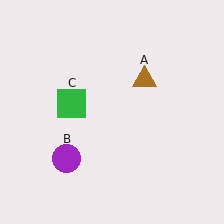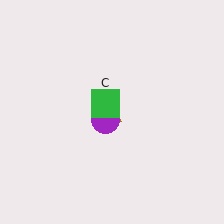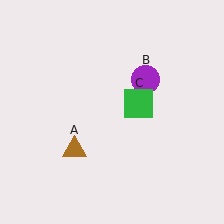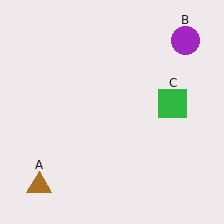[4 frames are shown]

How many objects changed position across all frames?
3 objects changed position: brown triangle (object A), purple circle (object B), green square (object C).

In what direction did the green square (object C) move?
The green square (object C) moved right.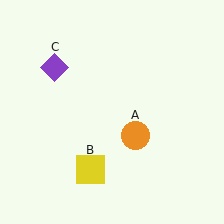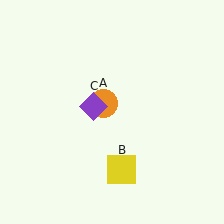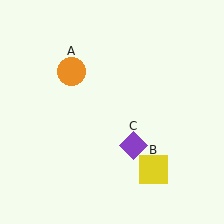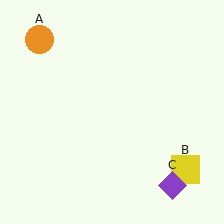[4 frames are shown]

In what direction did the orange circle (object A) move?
The orange circle (object A) moved up and to the left.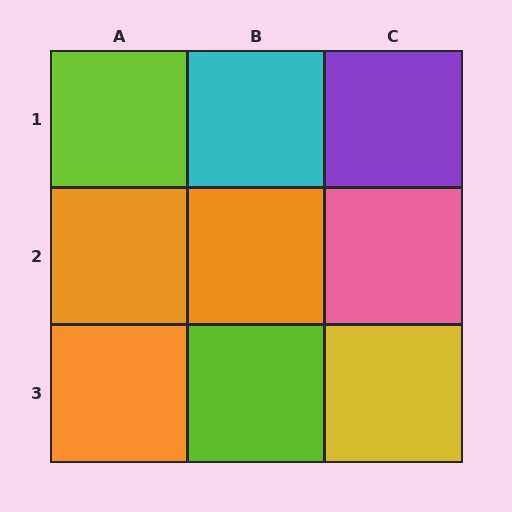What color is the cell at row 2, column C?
Pink.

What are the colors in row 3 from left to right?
Orange, lime, yellow.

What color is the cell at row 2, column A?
Orange.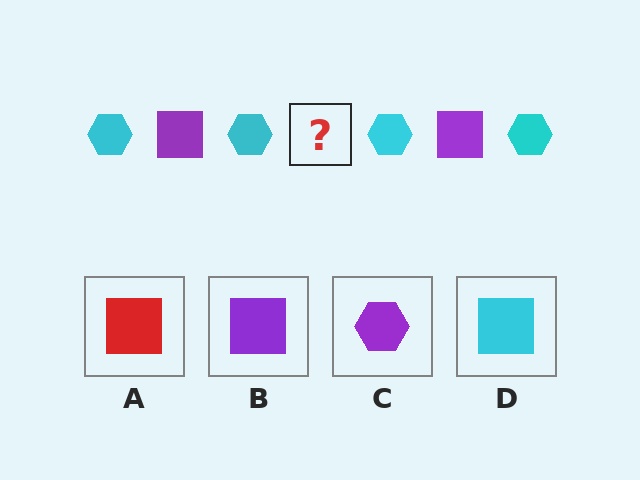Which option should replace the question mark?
Option B.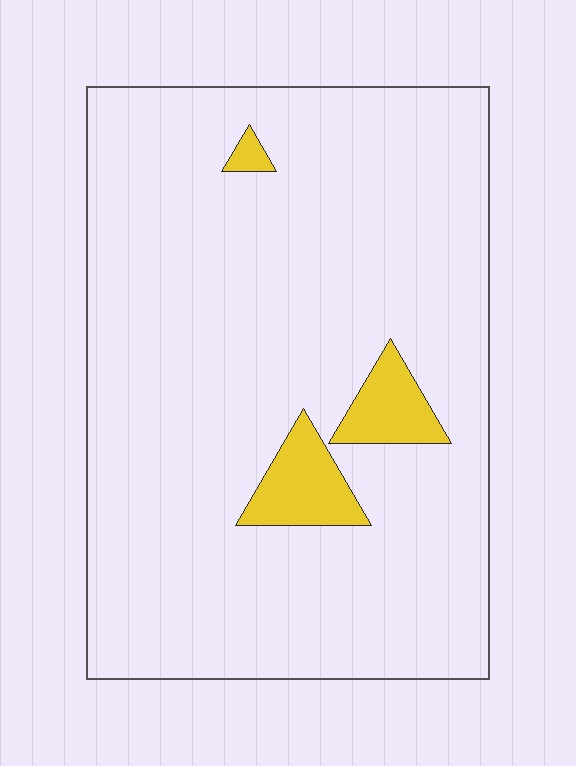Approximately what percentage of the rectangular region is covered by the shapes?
Approximately 5%.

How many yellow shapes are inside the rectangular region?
3.